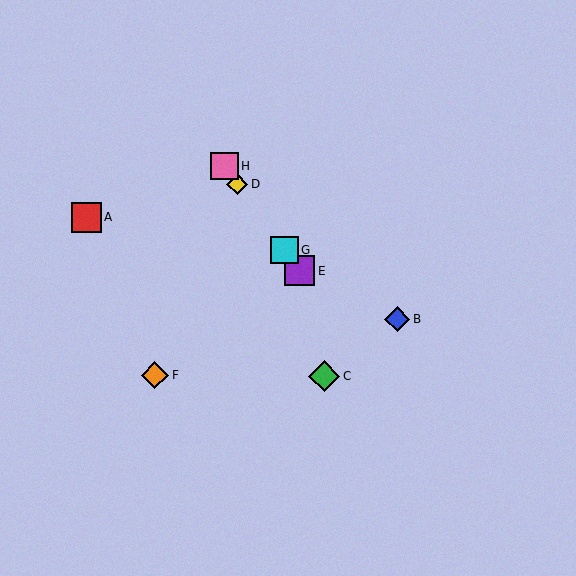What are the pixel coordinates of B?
Object B is at (397, 319).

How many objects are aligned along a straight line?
4 objects (D, E, G, H) are aligned along a straight line.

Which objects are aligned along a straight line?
Objects D, E, G, H are aligned along a straight line.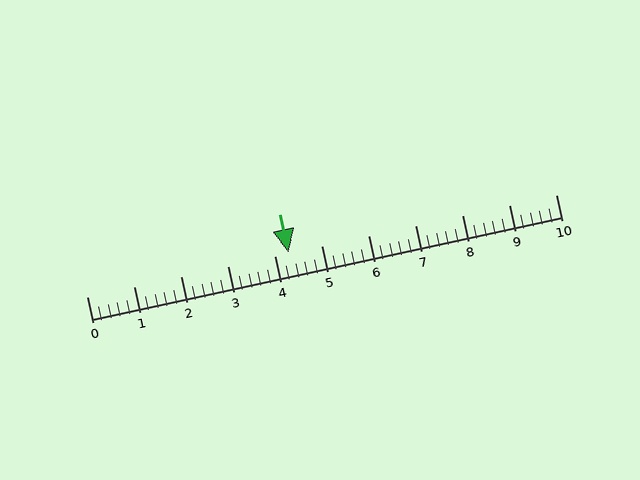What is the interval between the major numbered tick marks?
The major tick marks are spaced 1 units apart.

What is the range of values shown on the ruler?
The ruler shows values from 0 to 10.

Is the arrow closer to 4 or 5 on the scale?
The arrow is closer to 4.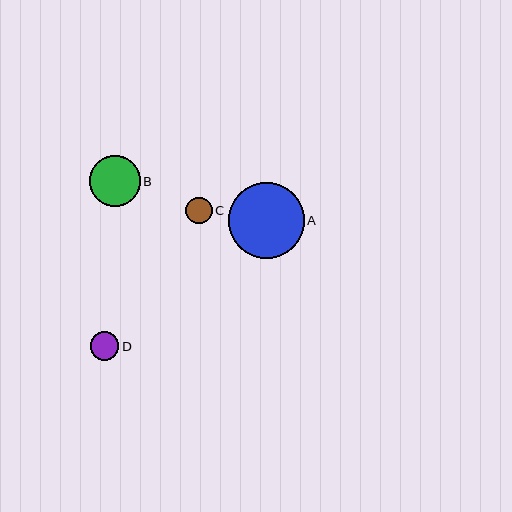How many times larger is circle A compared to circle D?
Circle A is approximately 2.7 times the size of circle D.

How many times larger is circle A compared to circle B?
Circle A is approximately 1.5 times the size of circle B.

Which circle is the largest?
Circle A is the largest with a size of approximately 76 pixels.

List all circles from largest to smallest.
From largest to smallest: A, B, D, C.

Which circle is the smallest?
Circle C is the smallest with a size of approximately 26 pixels.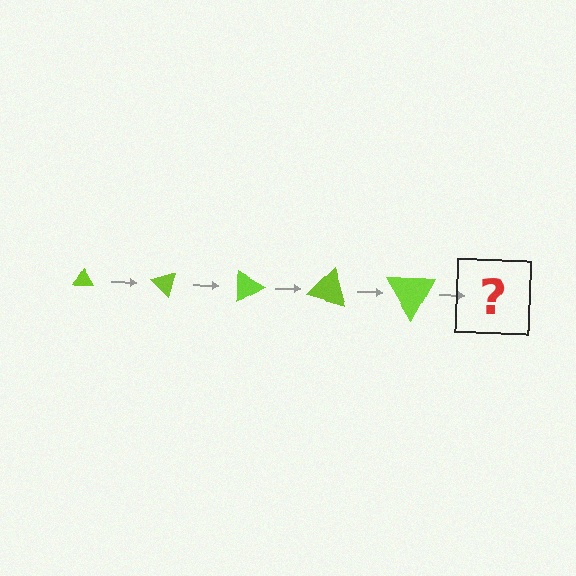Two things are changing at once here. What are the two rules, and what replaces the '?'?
The two rules are that the triangle grows larger each step and it rotates 45 degrees each step. The '?' should be a triangle, larger than the previous one and rotated 225 degrees from the start.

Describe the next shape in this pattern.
It should be a triangle, larger than the previous one and rotated 225 degrees from the start.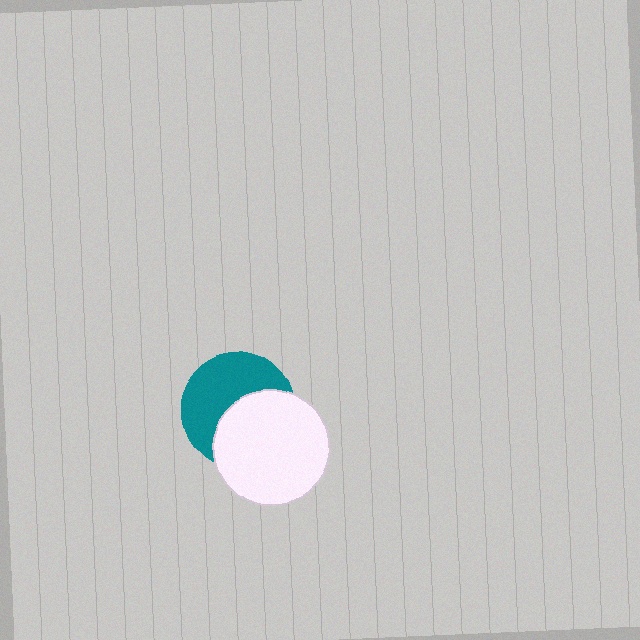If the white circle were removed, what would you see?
You would see the complete teal circle.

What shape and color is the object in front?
The object in front is a white circle.